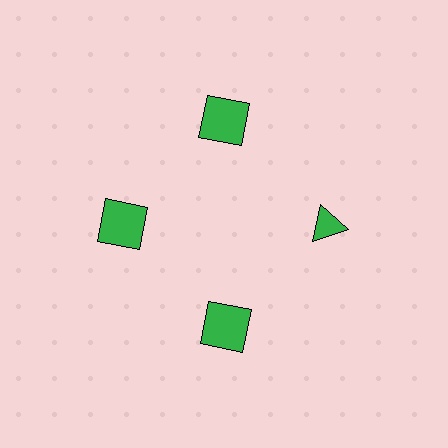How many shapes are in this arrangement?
There are 4 shapes arranged in a ring pattern.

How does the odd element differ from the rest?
It has a different shape: triangle instead of square.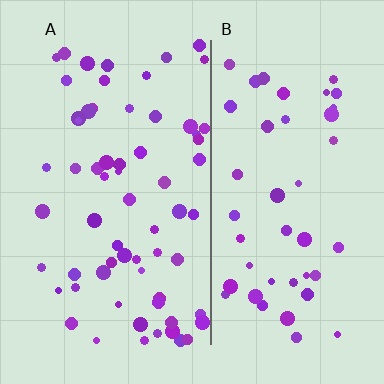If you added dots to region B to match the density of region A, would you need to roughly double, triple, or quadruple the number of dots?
Approximately double.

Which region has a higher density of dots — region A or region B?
A (the left).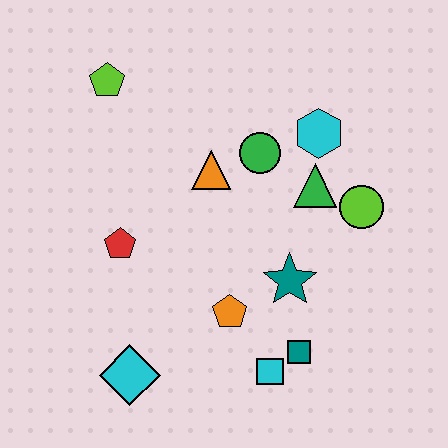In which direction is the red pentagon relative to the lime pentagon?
The red pentagon is below the lime pentagon.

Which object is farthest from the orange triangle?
The cyan diamond is farthest from the orange triangle.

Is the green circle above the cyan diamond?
Yes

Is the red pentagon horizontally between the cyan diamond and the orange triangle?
No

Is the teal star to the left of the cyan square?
No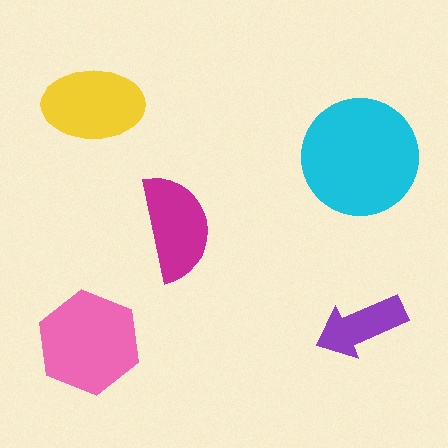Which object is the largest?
The cyan circle.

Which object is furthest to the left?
The pink hexagon is leftmost.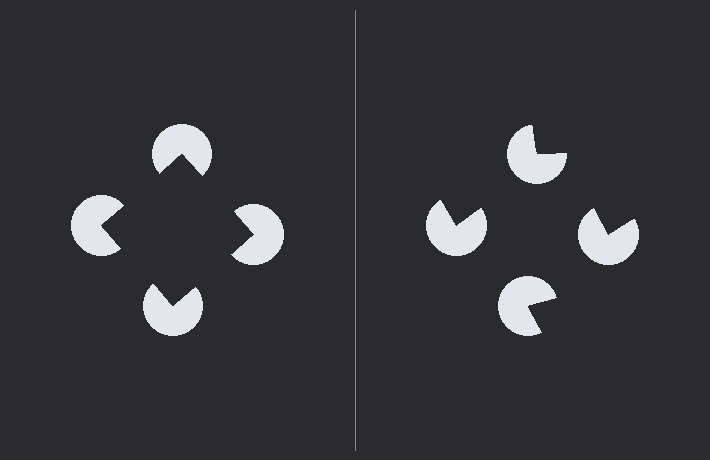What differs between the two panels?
The pac-man discs are positioned identically on both sides; only the wedge orientations differ. On the left they align to a square; on the right they are misaligned.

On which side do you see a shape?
An illusory square appears on the left side. On the right side the wedge cuts are rotated, so no coherent shape forms.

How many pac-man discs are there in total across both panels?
8 — 4 on each side.